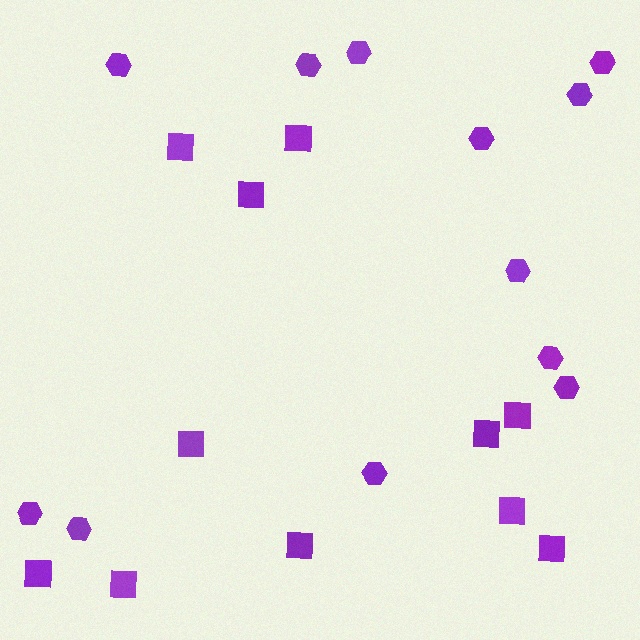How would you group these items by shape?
There are 2 groups: one group of squares (11) and one group of hexagons (12).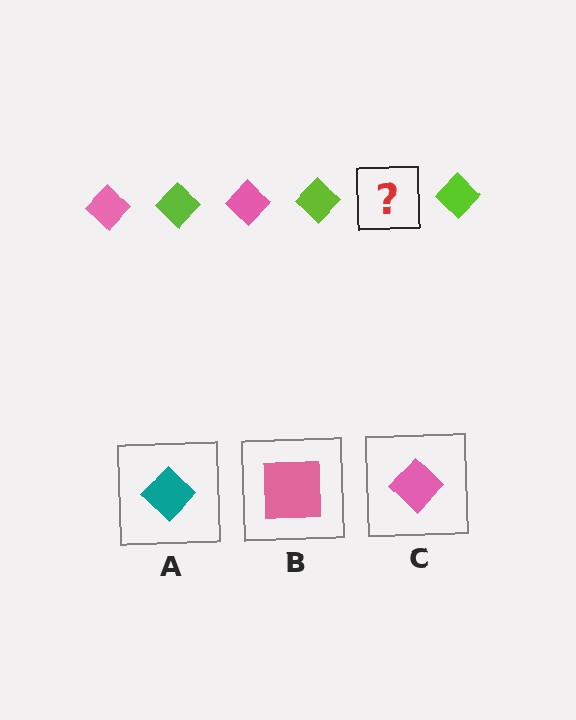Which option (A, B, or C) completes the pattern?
C.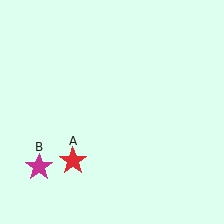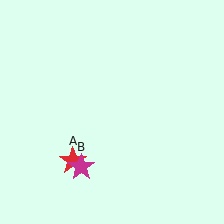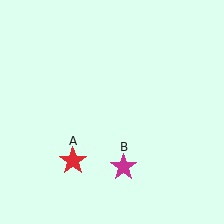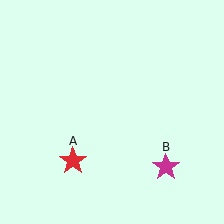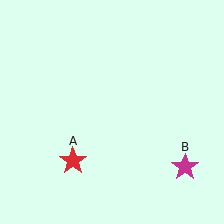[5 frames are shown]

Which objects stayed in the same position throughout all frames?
Red star (object A) remained stationary.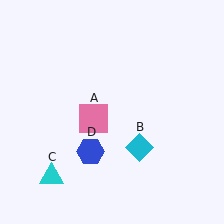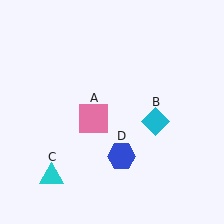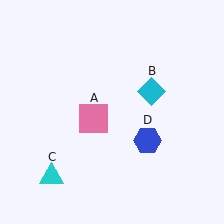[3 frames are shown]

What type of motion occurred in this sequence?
The cyan diamond (object B), blue hexagon (object D) rotated counterclockwise around the center of the scene.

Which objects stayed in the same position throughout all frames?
Pink square (object A) and cyan triangle (object C) remained stationary.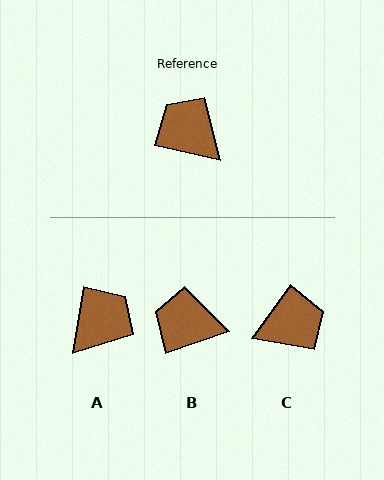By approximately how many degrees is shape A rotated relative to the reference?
Approximately 87 degrees clockwise.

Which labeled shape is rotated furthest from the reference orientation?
C, about 113 degrees away.